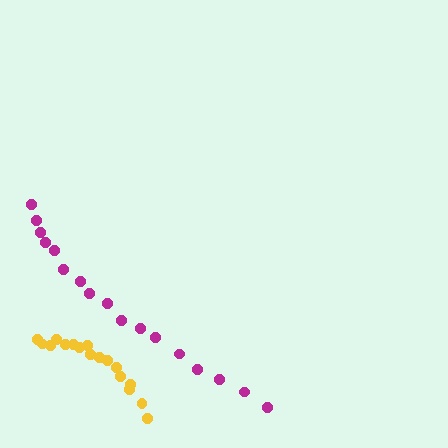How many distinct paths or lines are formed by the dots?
There are 2 distinct paths.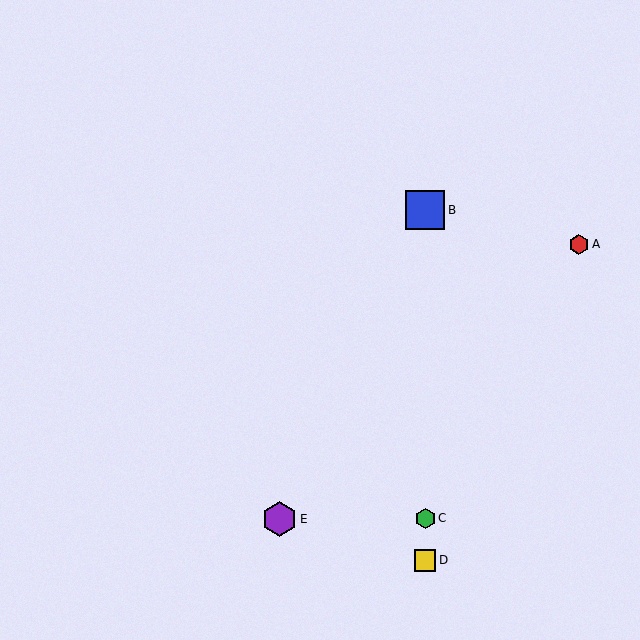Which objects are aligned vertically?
Objects B, C, D are aligned vertically.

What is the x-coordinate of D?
Object D is at x≈425.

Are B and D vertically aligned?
Yes, both are at x≈425.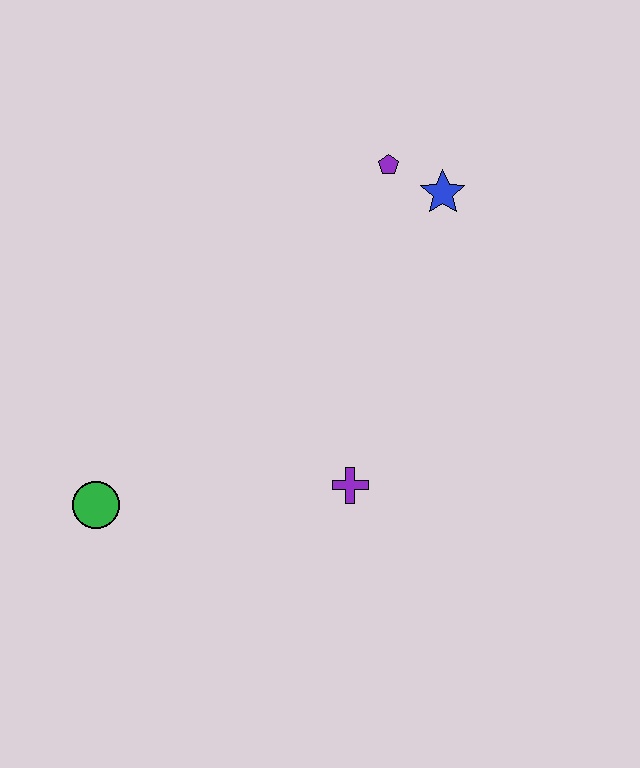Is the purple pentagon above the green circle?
Yes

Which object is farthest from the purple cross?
The purple pentagon is farthest from the purple cross.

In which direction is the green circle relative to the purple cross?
The green circle is to the left of the purple cross.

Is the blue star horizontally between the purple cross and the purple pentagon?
No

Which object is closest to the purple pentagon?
The blue star is closest to the purple pentagon.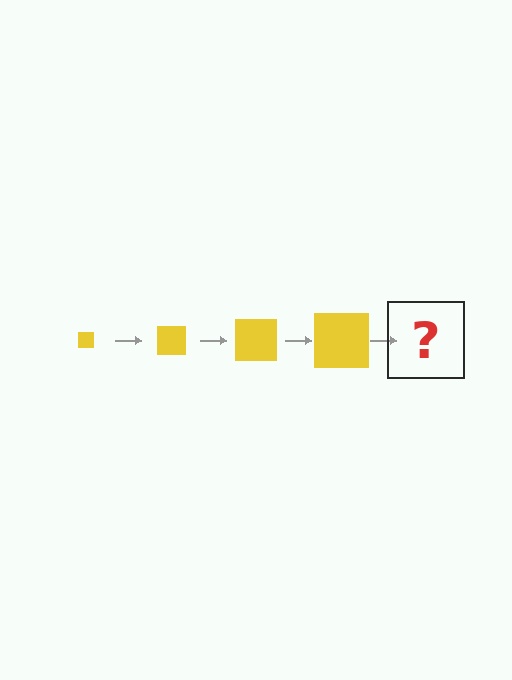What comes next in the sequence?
The next element should be a yellow square, larger than the previous one.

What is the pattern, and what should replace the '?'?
The pattern is that the square gets progressively larger each step. The '?' should be a yellow square, larger than the previous one.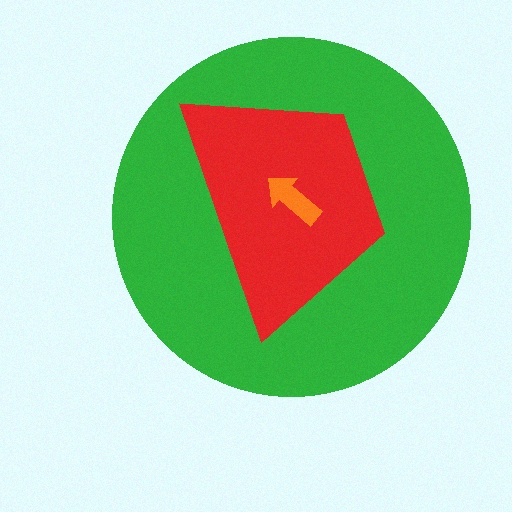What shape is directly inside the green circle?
The red trapezoid.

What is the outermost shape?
The green circle.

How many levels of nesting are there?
3.